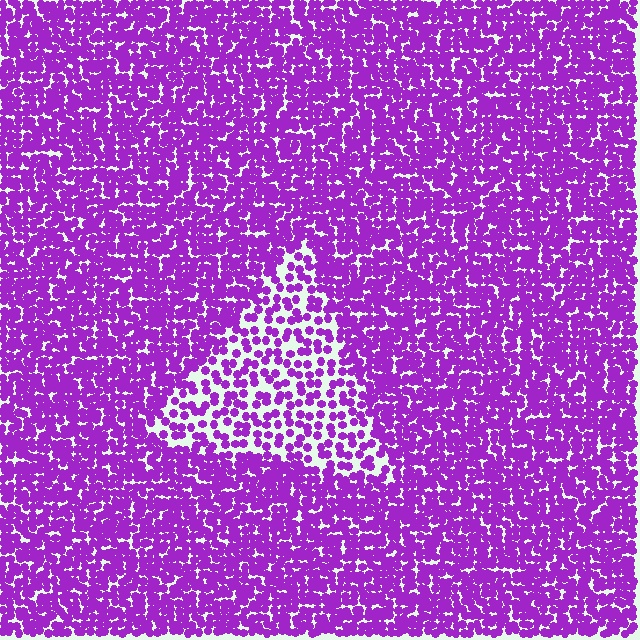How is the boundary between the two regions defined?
The boundary is defined by a change in element density (approximately 2.1x ratio). All elements are the same color, size, and shape.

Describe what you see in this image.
The image contains small purple elements arranged at two different densities. A triangle-shaped region is visible where the elements are less densely packed than the surrounding area.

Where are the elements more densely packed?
The elements are more densely packed outside the triangle boundary.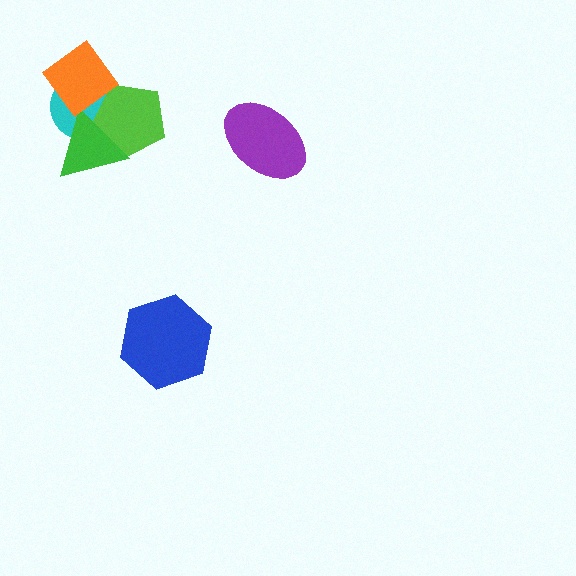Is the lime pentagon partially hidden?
Yes, it is partially covered by another shape.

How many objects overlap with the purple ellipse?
0 objects overlap with the purple ellipse.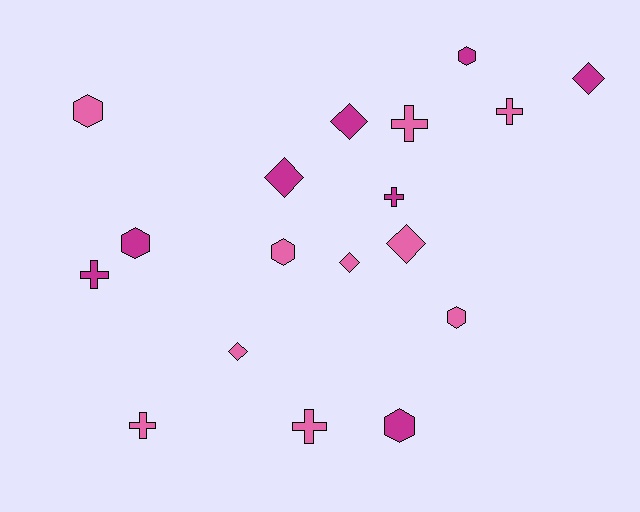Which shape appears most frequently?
Diamond, with 6 objects.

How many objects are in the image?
There are 18 objects.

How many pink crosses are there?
There are 4 pink crosses.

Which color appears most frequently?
Pink, with 10 objects.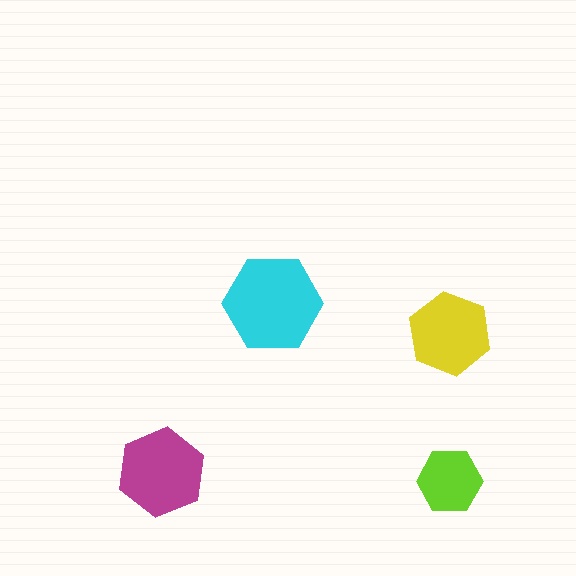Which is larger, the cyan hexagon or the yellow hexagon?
The cyan one.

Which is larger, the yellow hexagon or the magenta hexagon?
The magenta one.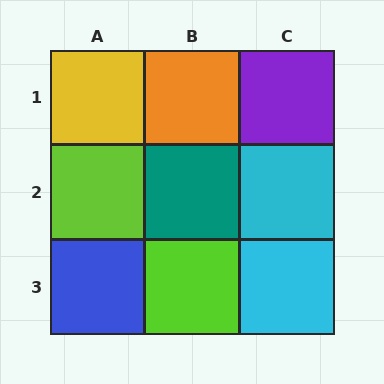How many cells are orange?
1 cell is orange.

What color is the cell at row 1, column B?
Orange.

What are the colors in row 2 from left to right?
Lime, teal, cyan.